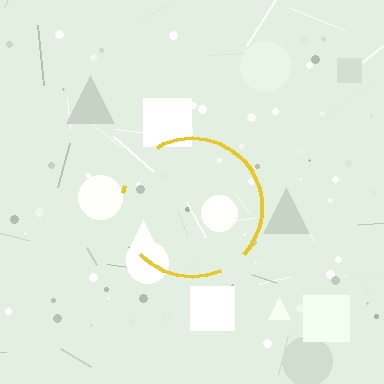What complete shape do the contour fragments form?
The contour fragments form a circle.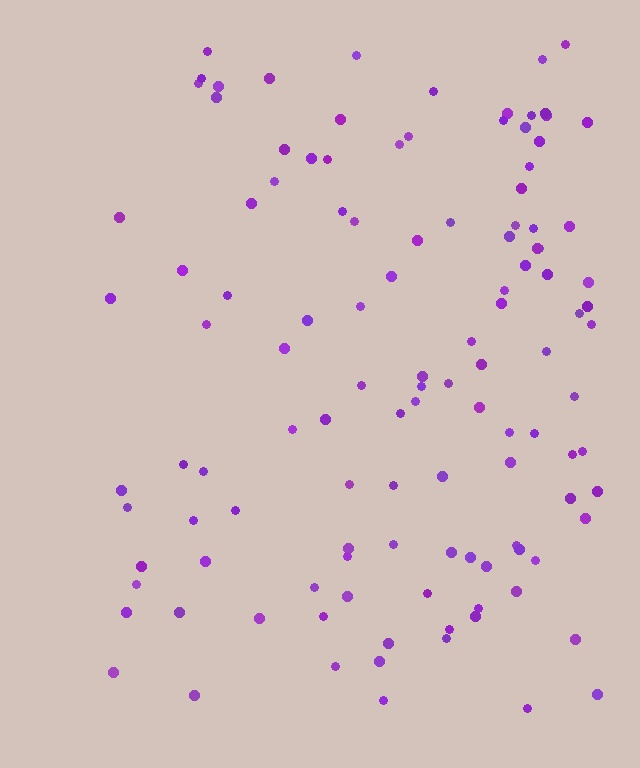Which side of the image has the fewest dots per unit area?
The left.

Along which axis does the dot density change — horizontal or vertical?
Horizontal.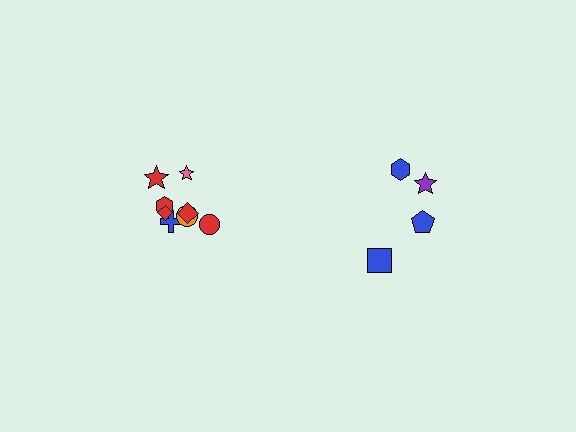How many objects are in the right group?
There are 4 objects.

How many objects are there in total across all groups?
There are 12 objects.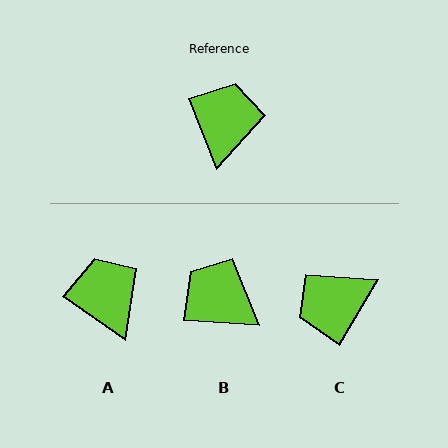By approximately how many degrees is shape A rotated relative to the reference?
Approximately 33 degrees counter-clockwise.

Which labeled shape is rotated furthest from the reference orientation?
C, about 128 degrees away.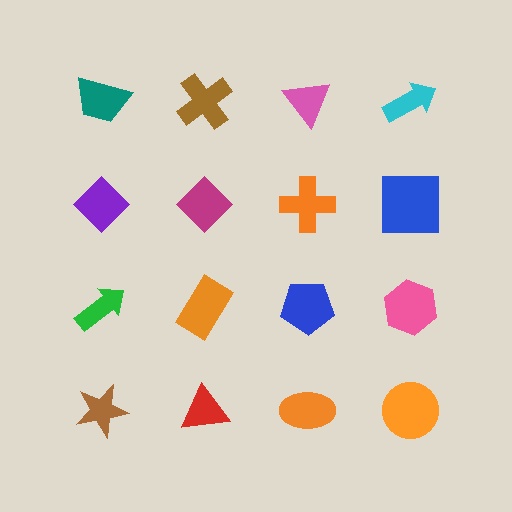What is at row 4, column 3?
An orange ellipse.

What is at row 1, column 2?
A brown cross.